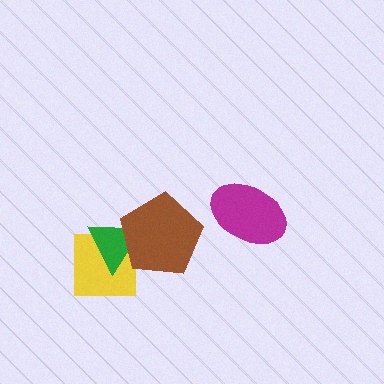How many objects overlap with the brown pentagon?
2 objects overlap with the brown pentagon.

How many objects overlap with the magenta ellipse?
0 objects overlap with the magenta ellipse.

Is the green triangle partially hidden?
Yes, it is partially covered by another shape.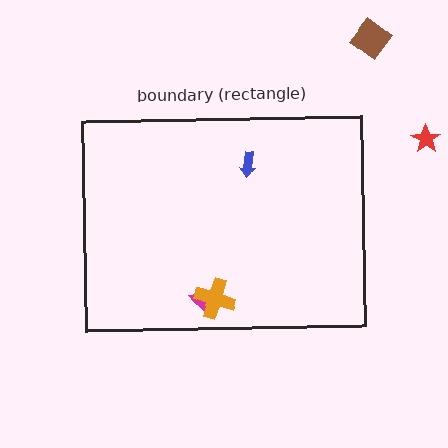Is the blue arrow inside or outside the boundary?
Inside.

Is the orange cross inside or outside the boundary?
Inside.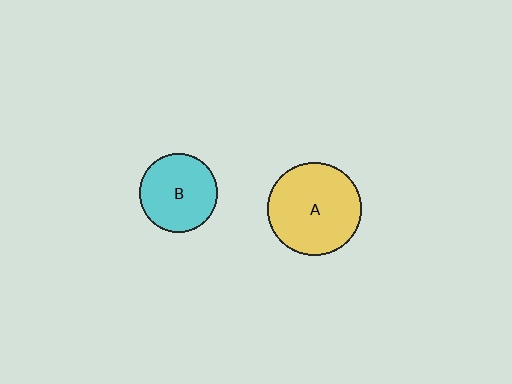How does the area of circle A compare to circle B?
Approximately 1.4 times.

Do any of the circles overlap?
No, none of the circles overlap.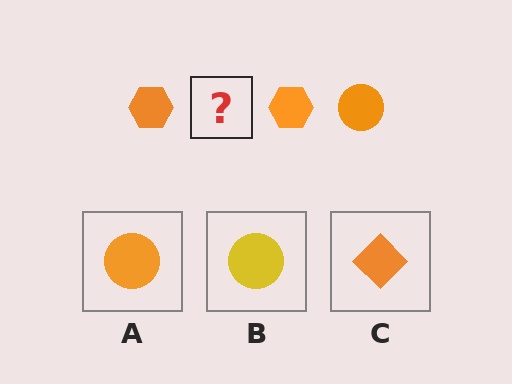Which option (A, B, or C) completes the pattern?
A.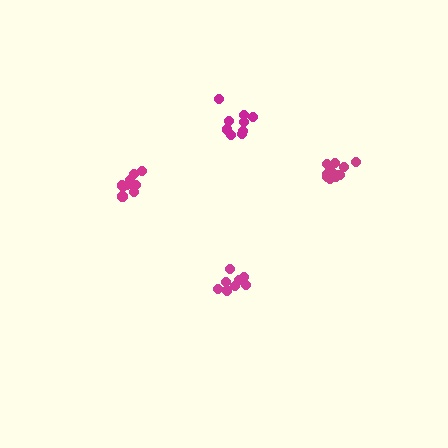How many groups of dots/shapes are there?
There are 4 groups.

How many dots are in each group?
Group 1: 12 dots, Group 2: 8 dots, Group 3: 9 dots, Group 4: 11 dots (40 total).